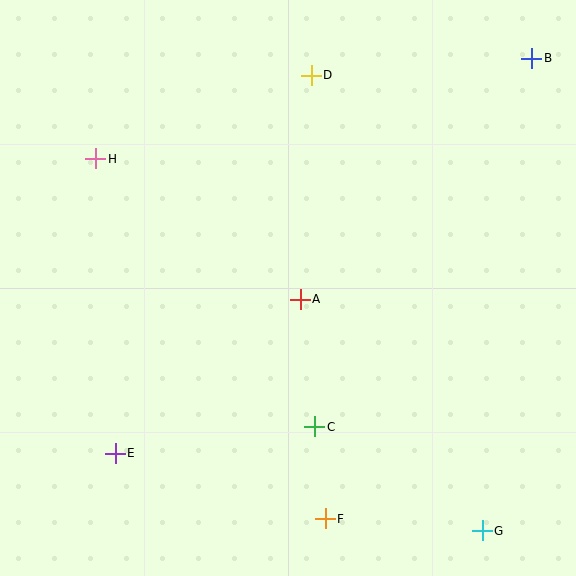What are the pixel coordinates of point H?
Point H is at (96, 159).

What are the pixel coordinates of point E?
Point E is at (115, 453).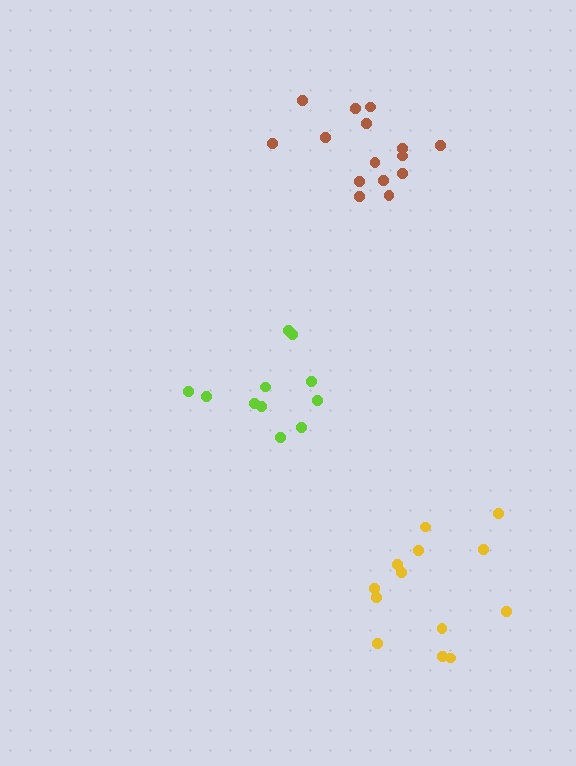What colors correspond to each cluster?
The clusters are colored: lime, brown, yellow.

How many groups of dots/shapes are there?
There are 3 groups.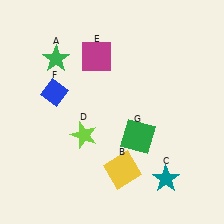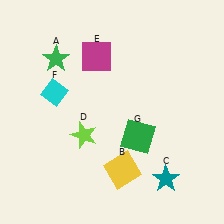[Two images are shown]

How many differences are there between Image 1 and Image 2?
There is 1 difference between the two images.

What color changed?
The diamond (F) changed from blue in Image 1 to cyan in Image 2.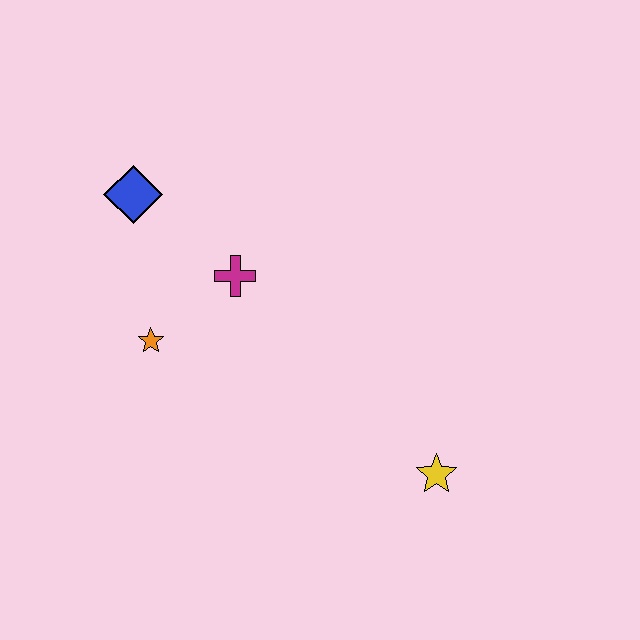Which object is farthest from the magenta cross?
The yellow star is farthest from the magenta cross.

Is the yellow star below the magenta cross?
Yes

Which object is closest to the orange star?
The magenta cross is closest to the orange star.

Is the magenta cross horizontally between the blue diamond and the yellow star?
Yes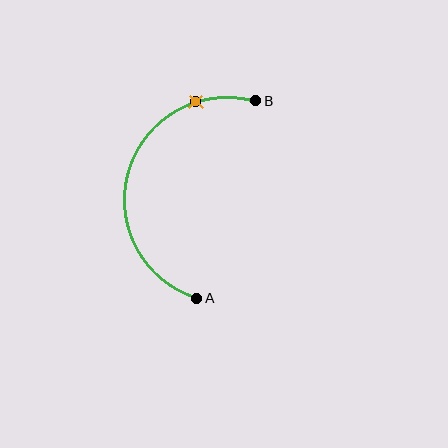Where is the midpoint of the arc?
The arc midpoint is the point on the curve farthest from the straight line joining A and B. It sits to the left of that line.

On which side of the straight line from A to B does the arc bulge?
The arc bulges to the left of the straight line connecting A and B.